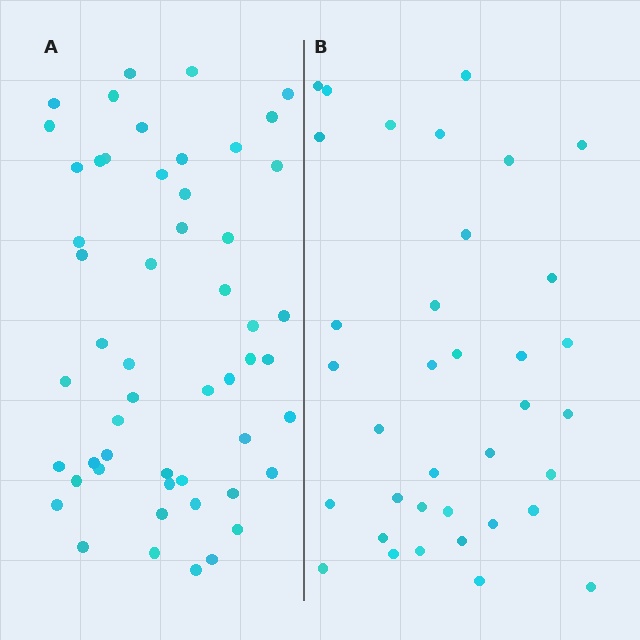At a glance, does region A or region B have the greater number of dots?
Region A (the left region) has more dots.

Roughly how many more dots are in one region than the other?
Region A has approximately 15 more dots than region B.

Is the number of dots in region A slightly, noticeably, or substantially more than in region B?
Region A has substantially more. The ratio is roughly 1.5 to 1.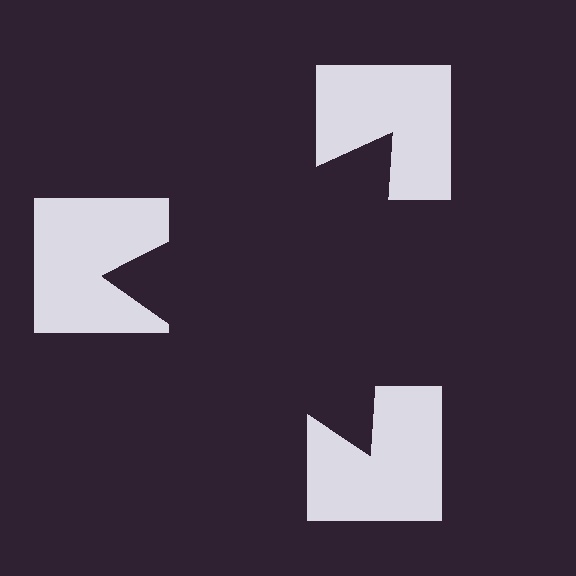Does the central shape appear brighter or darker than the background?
It typically appears slightly darker than the background, even though no actual brightness change is drawn.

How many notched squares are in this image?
There are 3 — one at each vertex of the illusory triangle.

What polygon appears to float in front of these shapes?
An illusory triangle — its edges are inferred from the aligned wedge cuts in the notched squares, not physically drawn.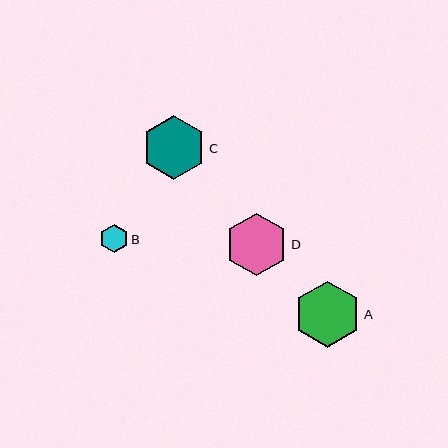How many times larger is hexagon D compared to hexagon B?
Hexagon D is approximately 2.2 times the size of hexagon B.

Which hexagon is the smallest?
Hexagon B is the smallest with a size of approximately 28 pixels.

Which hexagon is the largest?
Hexagon A is the largest with a size of approximately 67 pixels.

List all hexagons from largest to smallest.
From largest to smallest: A, C, D, B.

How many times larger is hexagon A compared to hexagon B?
Hexagon A is approximately 2.4 times the size of hexagon B.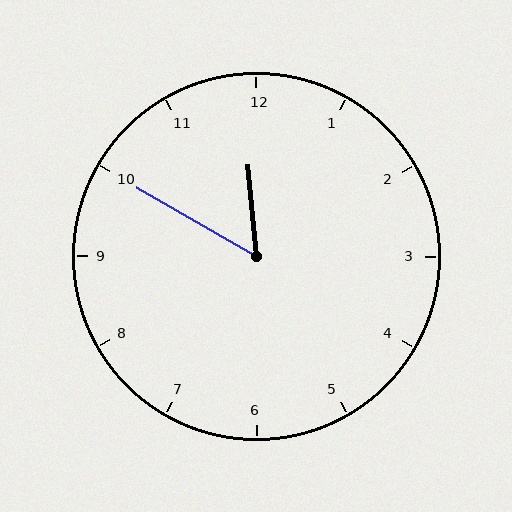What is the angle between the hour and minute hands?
Approximately 55 degrees.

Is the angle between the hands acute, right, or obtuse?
It is acute.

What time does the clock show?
11:50.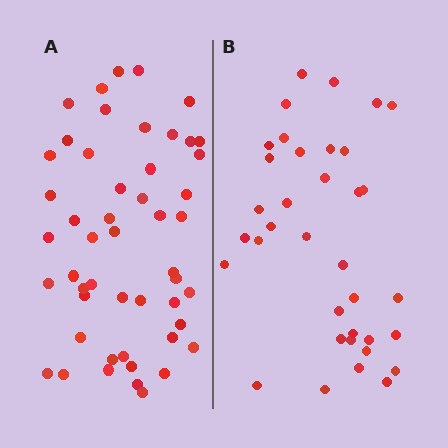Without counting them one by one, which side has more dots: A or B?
Region A (the left region) has more dots.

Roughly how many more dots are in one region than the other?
Region A has approximately 15 more dots than region B.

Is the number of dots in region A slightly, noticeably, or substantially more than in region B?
Region A has noticeably more, but not dramatically so. The ratio is roughly 1.4 to 1.